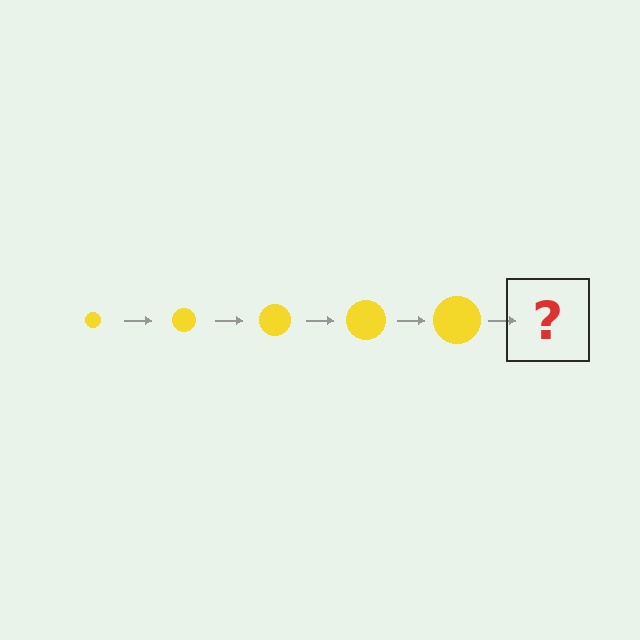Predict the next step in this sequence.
The next step is a yellow circle, larger than the previous one.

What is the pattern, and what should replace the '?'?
The pattern is that the circle gets progressively larger each step. The '?' should be a yellow circle, larger than the previous one.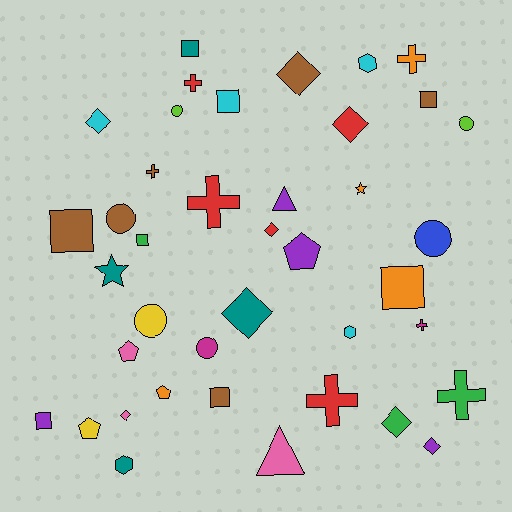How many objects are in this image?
There are 40 objects.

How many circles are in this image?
There are 6 circles.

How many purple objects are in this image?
There are 4 purple objects.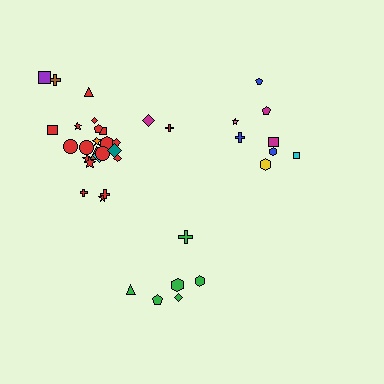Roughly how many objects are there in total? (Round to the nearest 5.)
Roughly 40 objects in total.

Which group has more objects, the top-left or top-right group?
The top-left group.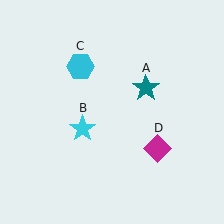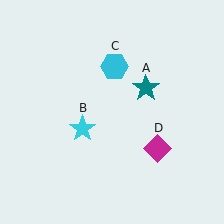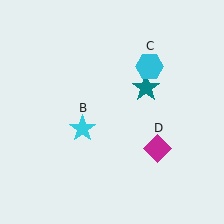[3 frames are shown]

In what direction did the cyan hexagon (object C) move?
The cyan hexagon (object C) moved right.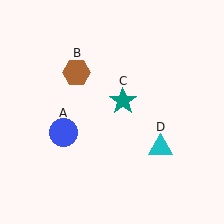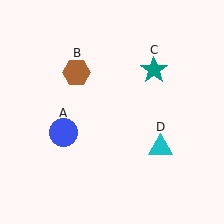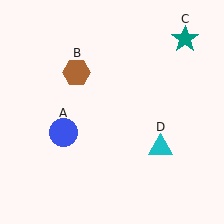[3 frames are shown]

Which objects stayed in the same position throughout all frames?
Blue circle (object A) and brown hexagon (object B) and cyan triangle (object D) remained stationary.